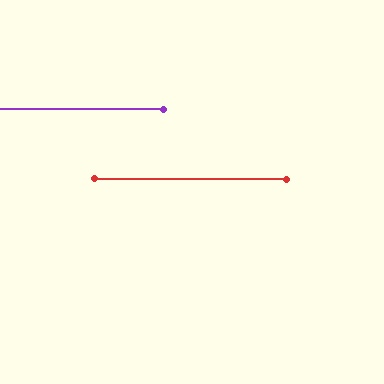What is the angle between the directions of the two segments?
Approximately 0 degrees.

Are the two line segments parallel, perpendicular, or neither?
Parallel — their directions differ by only 0.3°.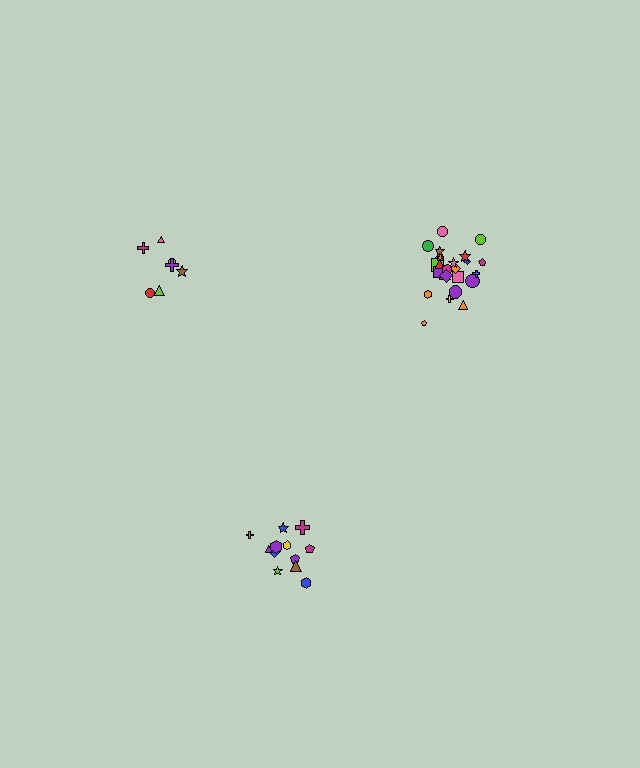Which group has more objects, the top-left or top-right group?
The top-right group.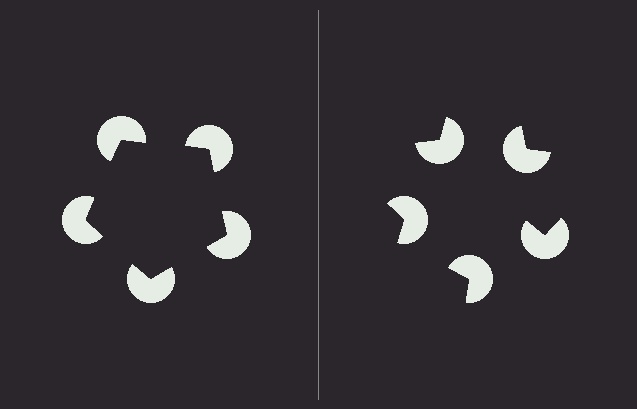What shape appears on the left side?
An illusory pentagon.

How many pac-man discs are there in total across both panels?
10 — 5 on each side.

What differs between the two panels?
The pac-man discs are positioned identically on both sides; only the wedge orientations differ. On the left they align to a pentagon; on the right they are misaligned.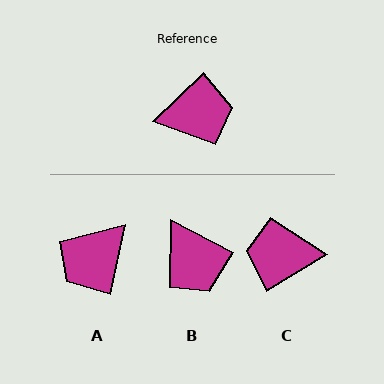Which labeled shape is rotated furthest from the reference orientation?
C, about 168 degrees away.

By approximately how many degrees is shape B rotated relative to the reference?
Approximately 71 degrees clockwise.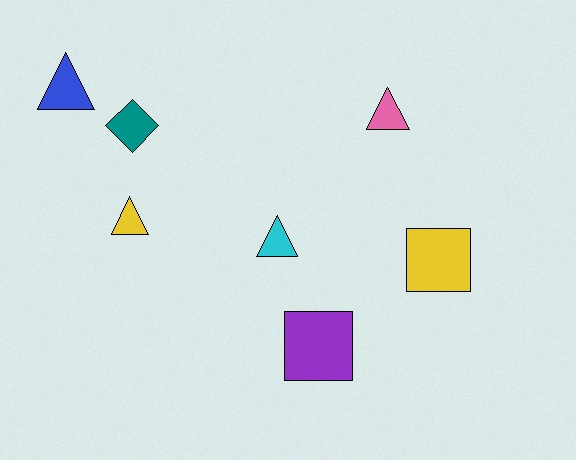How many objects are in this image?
There are 7 objects.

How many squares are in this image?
There are 2 squares.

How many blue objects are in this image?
There is 1 blue object.